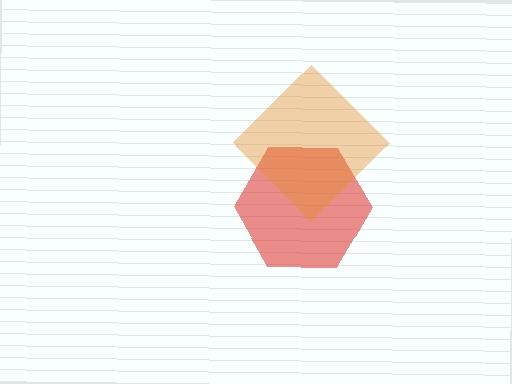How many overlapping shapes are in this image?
There are 2 overlapping shapes in the image.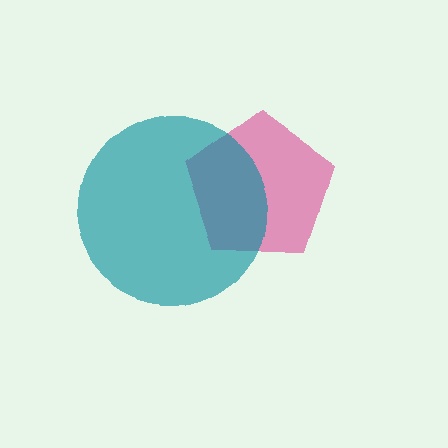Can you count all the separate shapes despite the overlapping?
Yes, there are 2 separate shapes.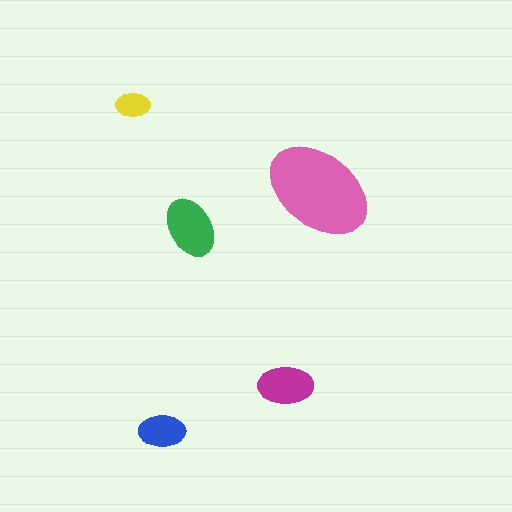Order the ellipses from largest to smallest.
the pink one, the green one, the magenta one, the blue one, the yellow one.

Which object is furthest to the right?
The pink ellipse is rightmost.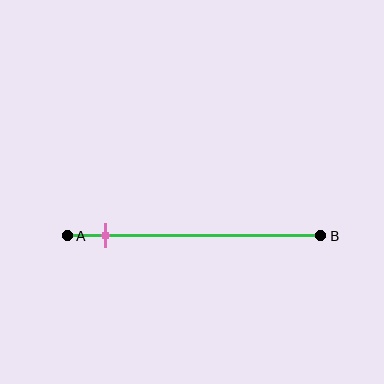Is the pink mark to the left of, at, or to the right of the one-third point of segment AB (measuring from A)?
The pink mark is to the left of the one-third point of segment AB.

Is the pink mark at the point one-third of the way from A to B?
No, the mark is at about 15% from A, not at the 33% one-third point.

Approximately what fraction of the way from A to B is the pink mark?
The pink mark is approximately 15% of the way from A to B.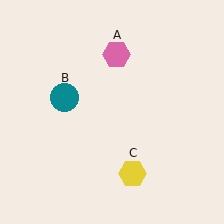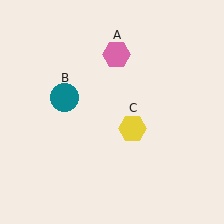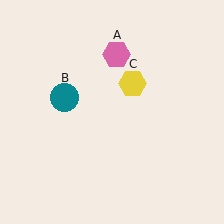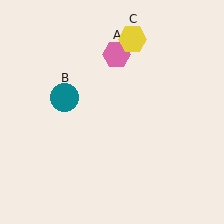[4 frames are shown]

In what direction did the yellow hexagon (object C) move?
The yellow hexagon (object C) moved up.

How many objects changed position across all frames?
1 object changed position: yellow hexagon (object C).